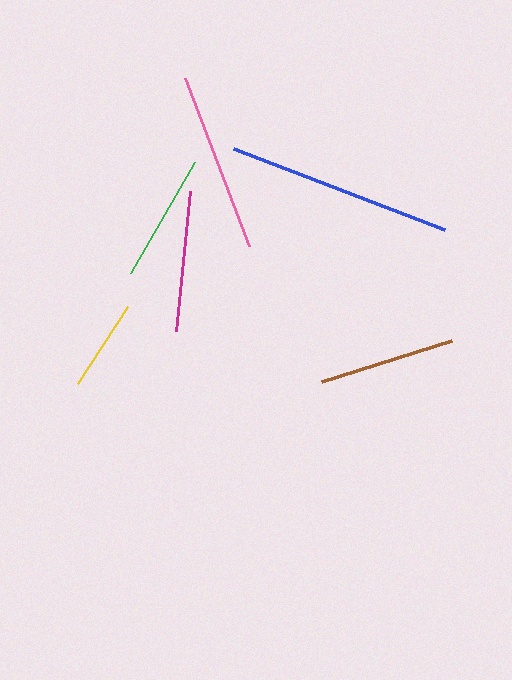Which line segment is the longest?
The blue line is the longest at approximately 226 pixels.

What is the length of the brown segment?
The brown segment is approximately 136 pixels long.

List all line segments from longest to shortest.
From longest to shortest: blue, pink, magenta, brown, green, yellow.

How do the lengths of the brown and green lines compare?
The brown and green lines are approximately the same length.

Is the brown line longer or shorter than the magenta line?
The magenta line is longer than the brown line.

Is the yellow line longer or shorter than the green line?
The green line is longer than the yellow line.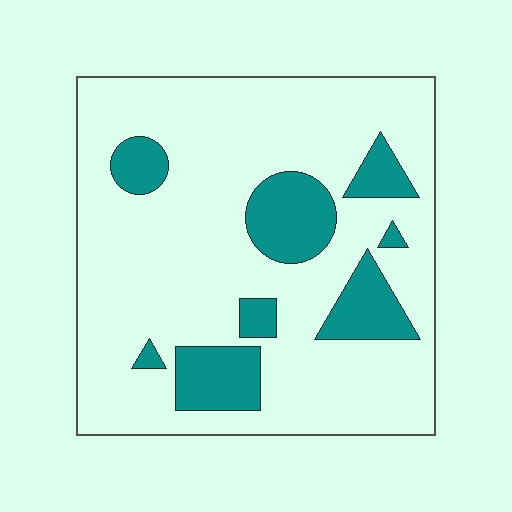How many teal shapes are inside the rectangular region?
8.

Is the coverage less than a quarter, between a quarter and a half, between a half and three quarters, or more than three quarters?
Less than a quarter.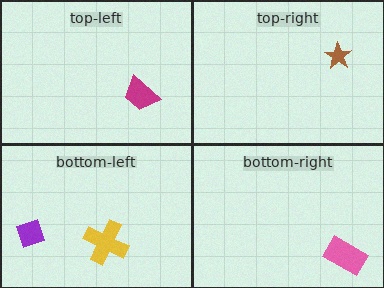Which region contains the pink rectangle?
The bottom-right region.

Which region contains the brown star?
The top-right region.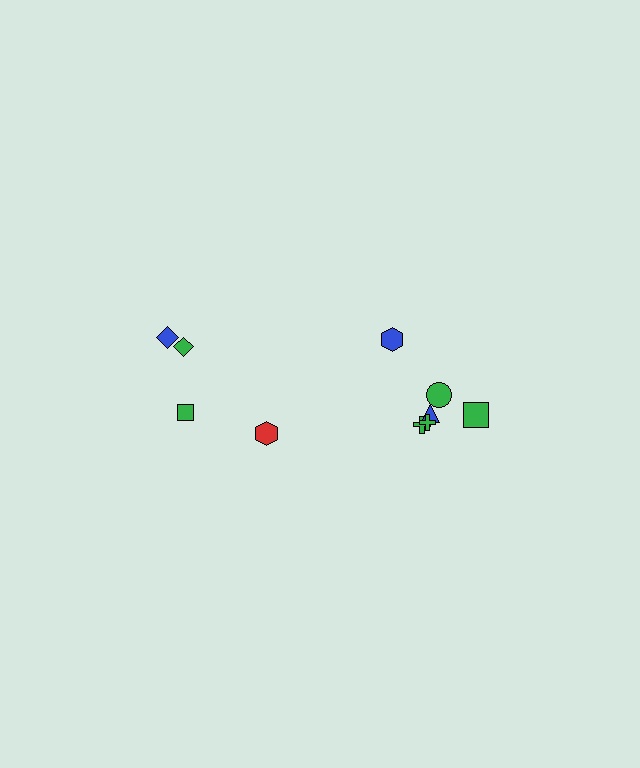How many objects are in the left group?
There are 4 objects.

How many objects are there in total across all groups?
There are 10 objects.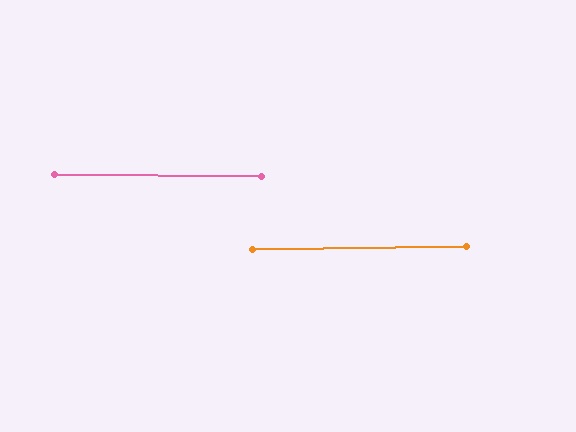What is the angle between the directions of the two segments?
Approximately 1 degree.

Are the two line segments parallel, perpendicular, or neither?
Parallel — their directions differ by only 1.3°.